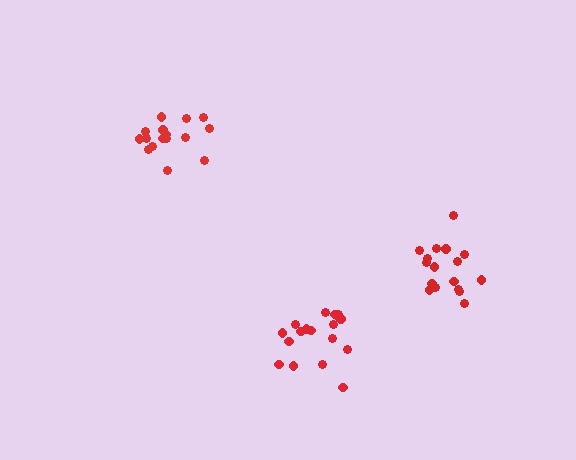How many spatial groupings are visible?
There are 3 spatial groupings.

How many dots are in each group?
Group 1: 17 dots, Group 2: 16 dots, Group 3: 18 dots (51 total).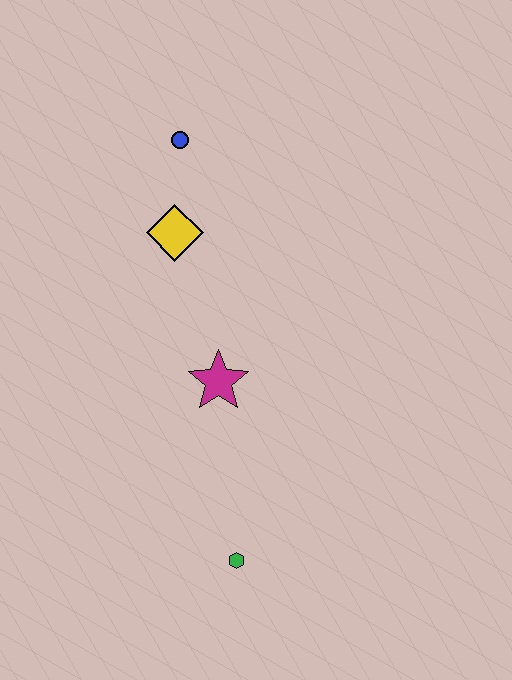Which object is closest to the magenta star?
The yellow diamond is closest to the magenta star.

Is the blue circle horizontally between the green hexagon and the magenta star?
No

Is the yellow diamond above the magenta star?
Yes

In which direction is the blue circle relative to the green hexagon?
The blue circle is above the green hexagon.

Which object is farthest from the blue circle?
The green hexagon is farthest from the blue circle.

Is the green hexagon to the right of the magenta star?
Yes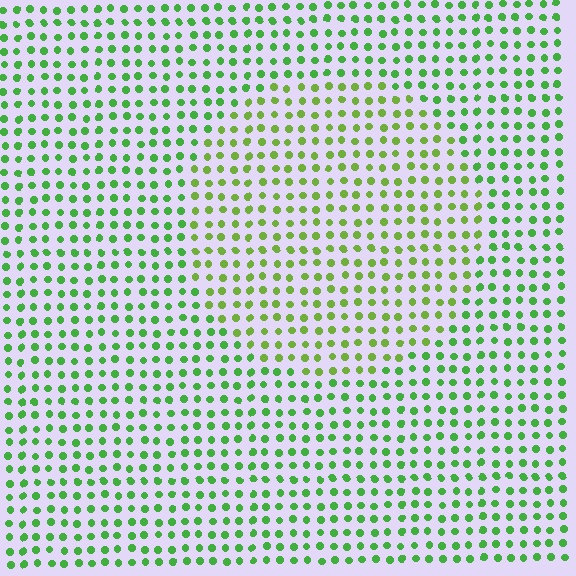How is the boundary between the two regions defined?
The boundary is defined purely by a slight shift in hue (about 26 degrees). Spacing, size, and orientation are identical on both sides.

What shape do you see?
I see a circle.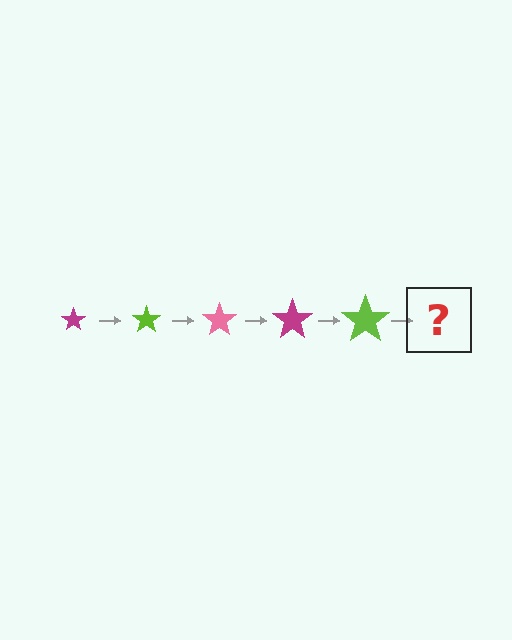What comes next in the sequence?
The next element should be a pink star, larger than the previous one.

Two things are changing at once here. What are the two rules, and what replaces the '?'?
The two rules are that the star grows larger each step and the color cycles through magenta, lime, and pink. The '?' should be a pink star, larger than the previous one.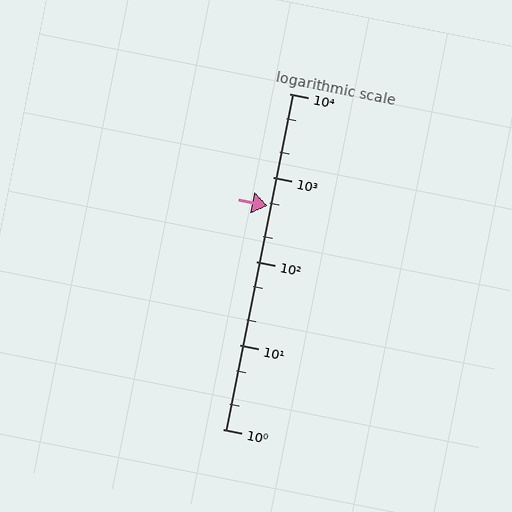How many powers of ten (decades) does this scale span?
The scale spans 4 decades, from 1 to 10000.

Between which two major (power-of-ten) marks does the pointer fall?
The pointer is between 100 and 1000.